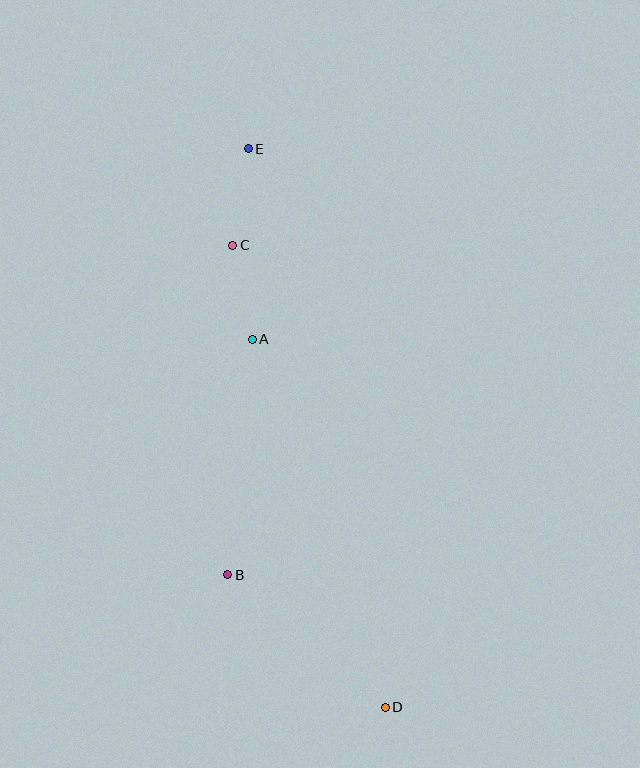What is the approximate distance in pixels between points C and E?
The distance between C and E is approximately 98 pixels.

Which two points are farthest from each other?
Points D and E are farthest from each other.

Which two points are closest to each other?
Points A and C are closest to each other.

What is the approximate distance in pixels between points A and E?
The distance between A and E is approximately 191 pixels.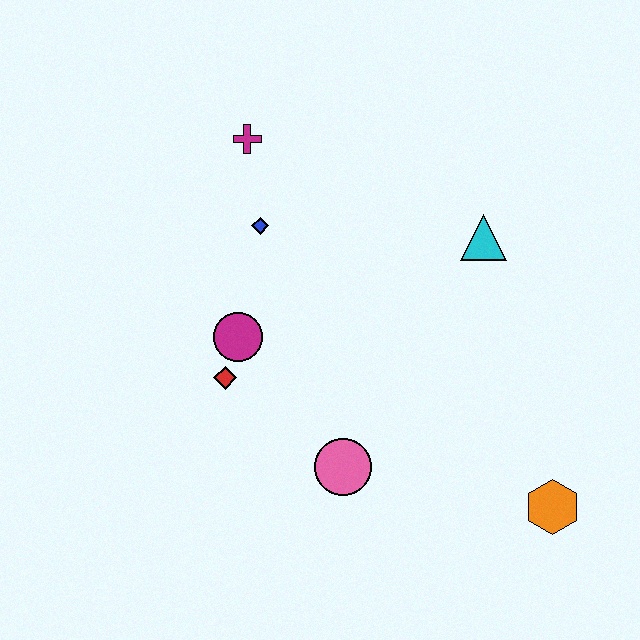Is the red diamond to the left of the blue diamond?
Yes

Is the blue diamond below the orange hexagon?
No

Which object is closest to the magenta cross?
The blue diamond is closest to the magenta cross.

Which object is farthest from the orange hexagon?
The magenta cross is farthest from the orange hexagon.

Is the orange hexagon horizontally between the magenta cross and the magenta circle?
No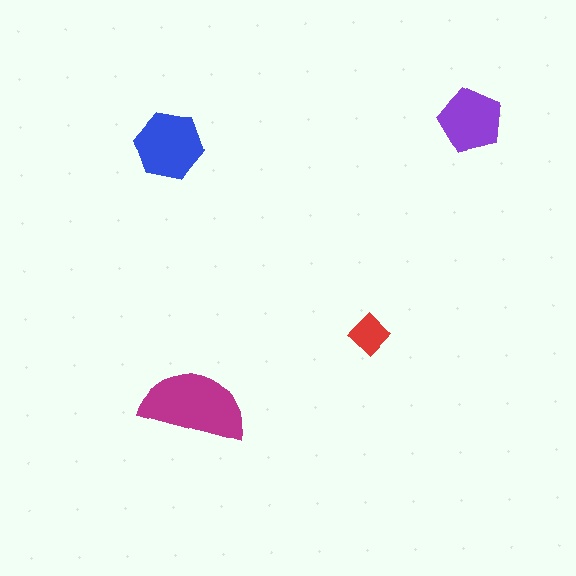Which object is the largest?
The magenta semicircle.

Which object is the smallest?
The red diamond.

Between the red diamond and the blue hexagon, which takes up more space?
The blue hexagon.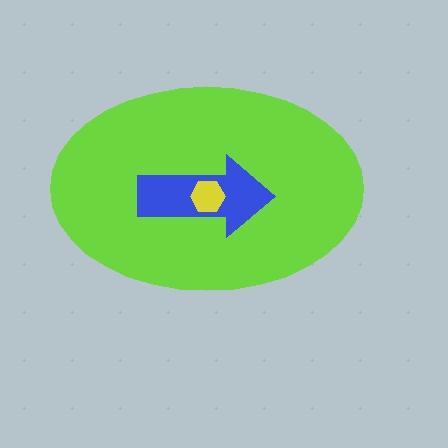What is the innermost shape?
The yellow hexagon.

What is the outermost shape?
The lime ellipse.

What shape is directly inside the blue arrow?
The yellow hexagon.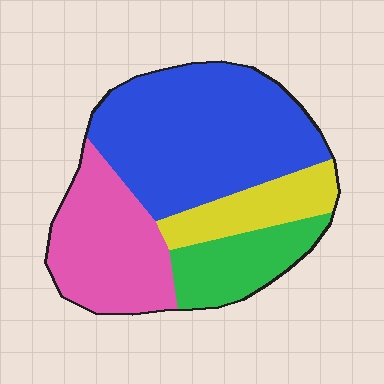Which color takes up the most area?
Blue, at roughly 45%.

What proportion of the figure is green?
Green covers 15% of the figure.